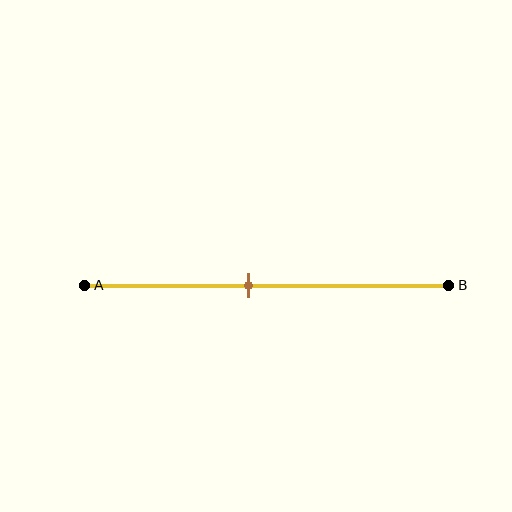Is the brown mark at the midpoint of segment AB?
No, the mark is at about 45% from A, not at the 50% midpoint.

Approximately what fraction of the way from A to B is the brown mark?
The brown mark is approximately 45% of the way from A to B.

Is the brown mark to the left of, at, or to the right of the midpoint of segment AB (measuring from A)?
The brown mark is to the left of the midpoint of segment AB.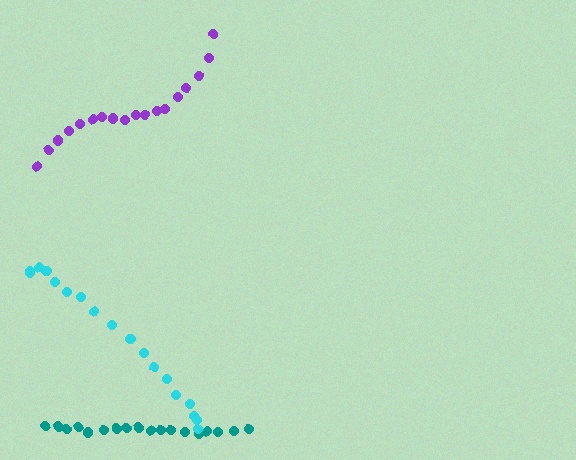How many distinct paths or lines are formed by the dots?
There are 3 distinct paths.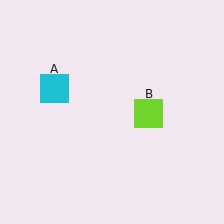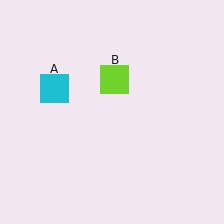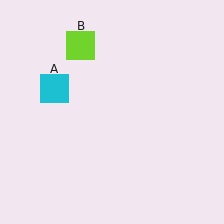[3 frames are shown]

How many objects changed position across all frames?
1 object changed position: lime square (object B).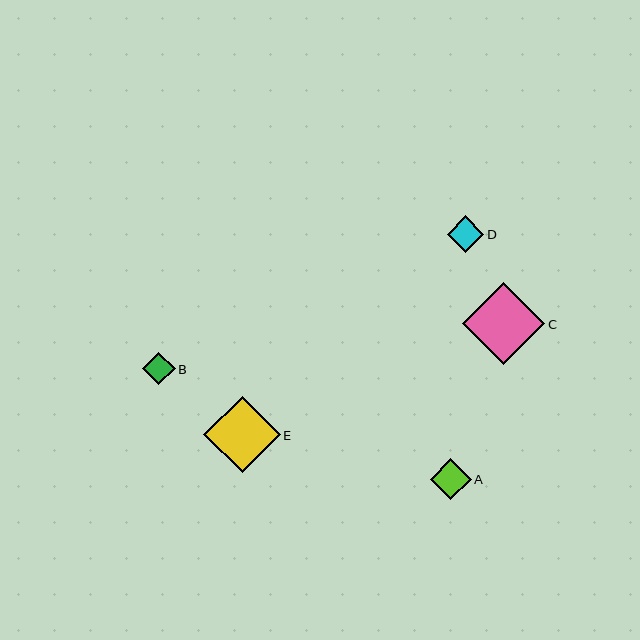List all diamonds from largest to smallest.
From largest to smallest: C, E, A, D, B.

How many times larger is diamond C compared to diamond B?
Diamond C is approximately 2.5 times the size of diamond B.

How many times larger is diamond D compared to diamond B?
Diamond D is approximately 1.1 times the size of diamond B.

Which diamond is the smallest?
Diamond B is the smallest with a size of approximately 33 pixels.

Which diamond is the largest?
Diamond C is the largest with a size of approximately 82 pixels.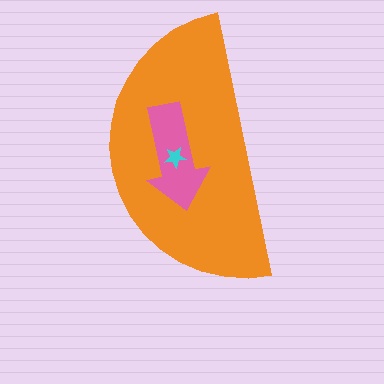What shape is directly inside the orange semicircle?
The pink arrow.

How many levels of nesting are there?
3.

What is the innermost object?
The cyan star.